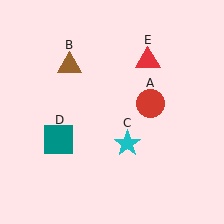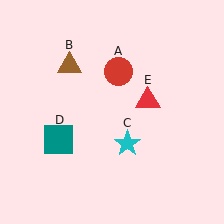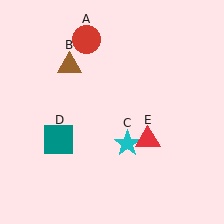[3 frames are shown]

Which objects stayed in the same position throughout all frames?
Brown triangle (object B) and cyan star (object C) and teal square (object D) remained stationary.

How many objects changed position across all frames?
2 objects changed position: red circle (object A), red triangle (object E).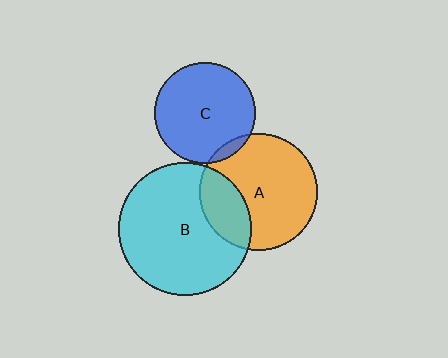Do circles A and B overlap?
Yes.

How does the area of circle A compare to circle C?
Approximately 1.3 times.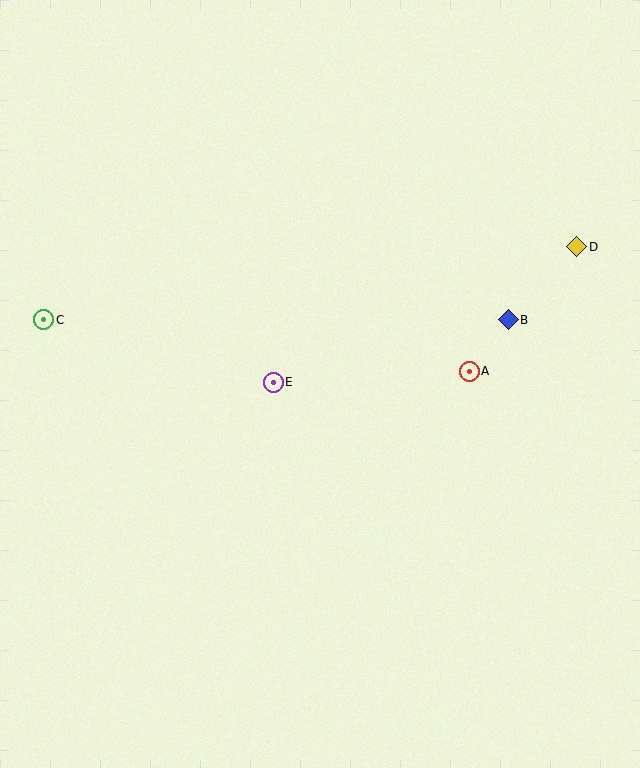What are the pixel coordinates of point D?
Point D is at (577, 247).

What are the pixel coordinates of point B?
Point B is at (508, 320).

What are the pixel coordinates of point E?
Point E is at (273, 382).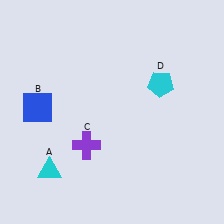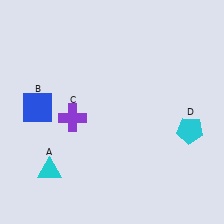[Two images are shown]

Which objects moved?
The objects that moved are: the purple cross (C), the cyan pentagon (D).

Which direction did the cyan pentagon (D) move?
The cyan pentagon (D) moved down.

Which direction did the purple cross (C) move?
The purple cross (C) moved up.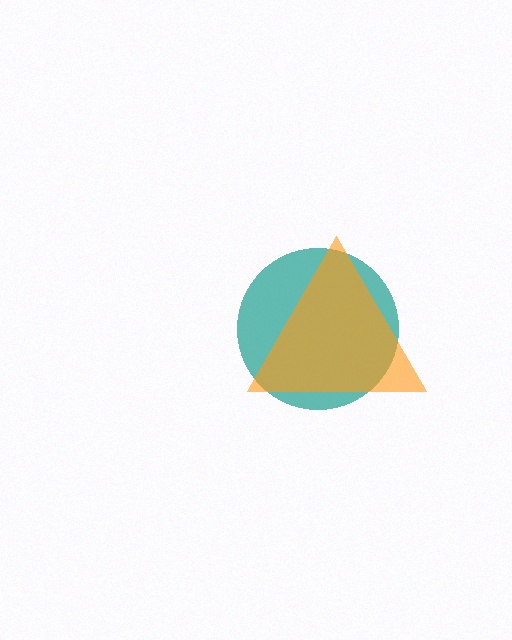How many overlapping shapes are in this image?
There are 2 overlapping shapes in the image.